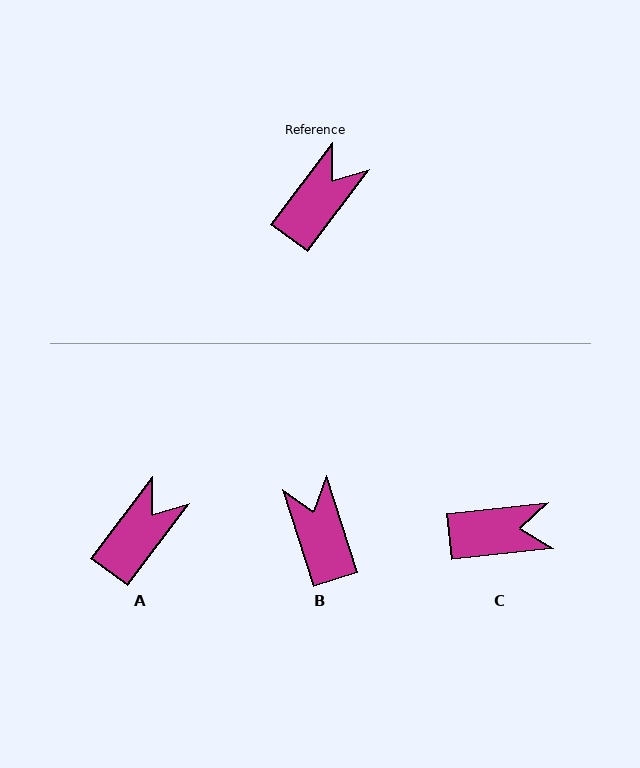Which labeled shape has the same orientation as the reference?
A.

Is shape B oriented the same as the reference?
No, it is off by about 54 degrees.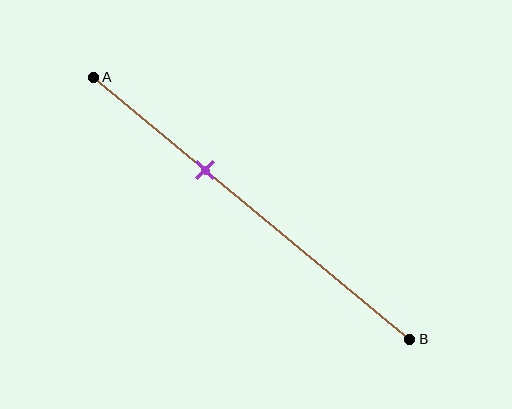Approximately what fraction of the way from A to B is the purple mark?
The purple mark is approximately 35% of the way from A to B.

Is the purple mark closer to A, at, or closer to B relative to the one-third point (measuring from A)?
The purple mark is approximately at the one-third point of segment AB.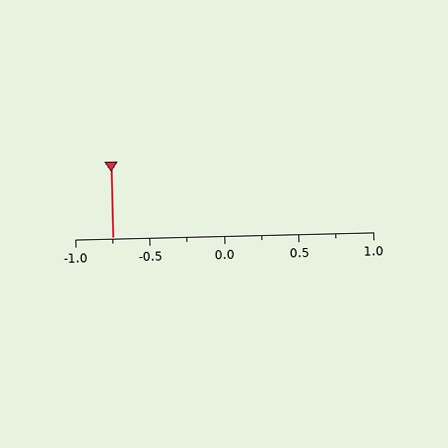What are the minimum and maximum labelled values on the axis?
The axis runs from -1.0 to 1.0.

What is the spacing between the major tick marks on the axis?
The major ticks are spaced 0.5 apart.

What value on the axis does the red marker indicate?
The marker indicates approximately -0.75.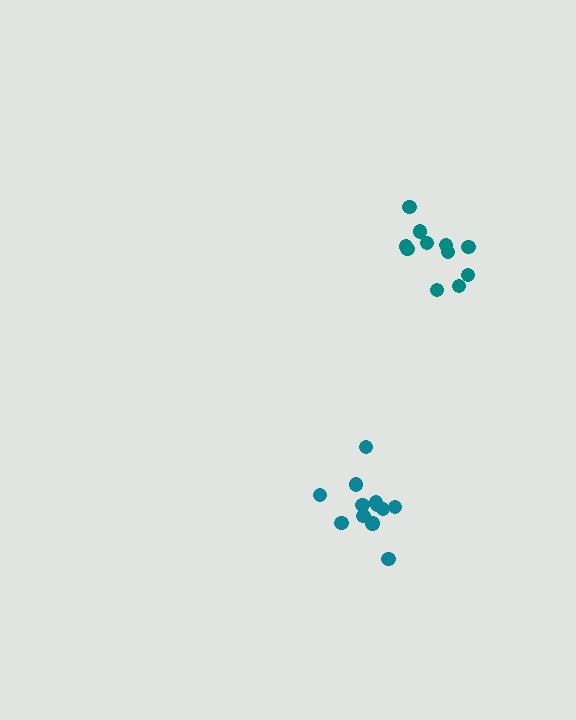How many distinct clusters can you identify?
There are 2 distinct clusters.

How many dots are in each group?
Group 1: 11 dots, Group 2: 12 dots (23 total).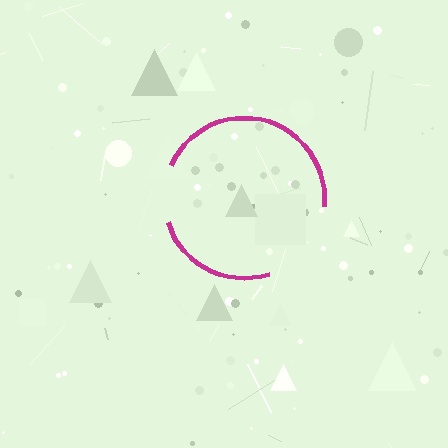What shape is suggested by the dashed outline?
The dashed outline suggests a circle.